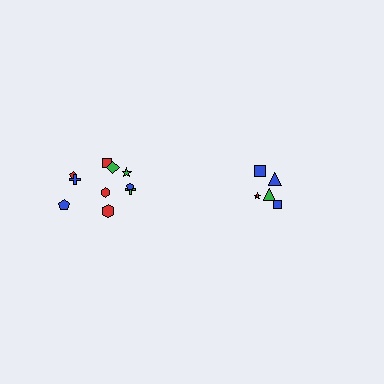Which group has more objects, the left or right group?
The left group.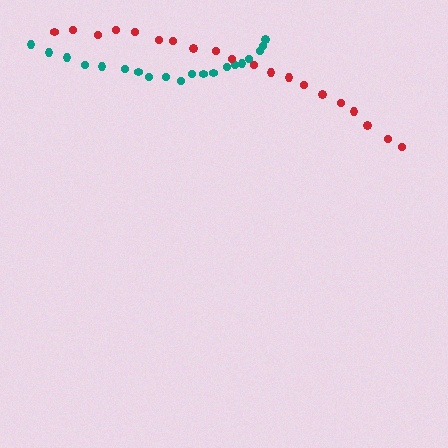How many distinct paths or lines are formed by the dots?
There are 2 distinct paths.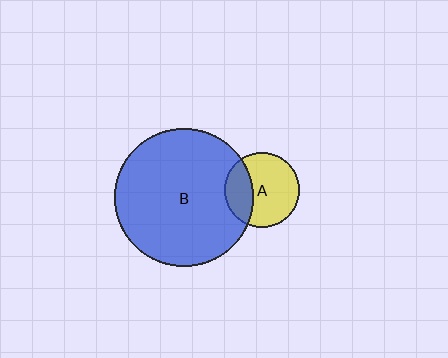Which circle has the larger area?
Circle B (blue).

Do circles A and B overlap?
Yes.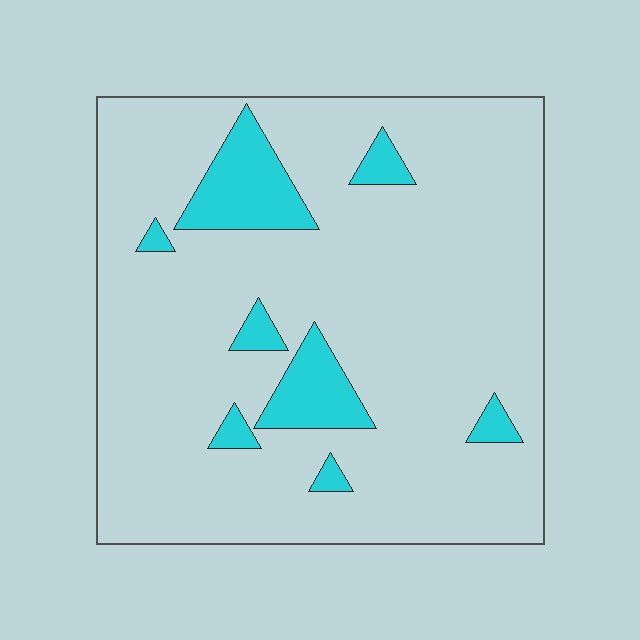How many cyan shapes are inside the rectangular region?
8.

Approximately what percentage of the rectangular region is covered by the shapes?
Approximately 10%.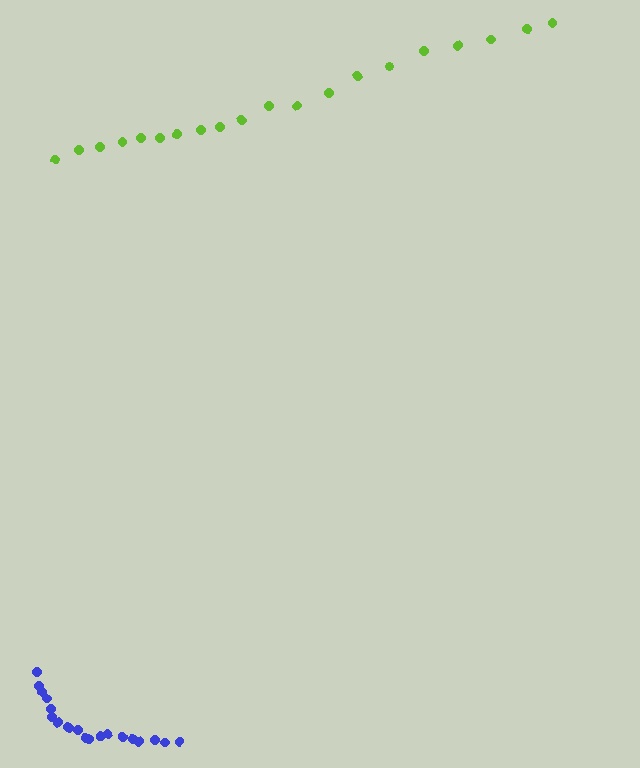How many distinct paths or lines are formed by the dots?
There are 2 distinct paths.